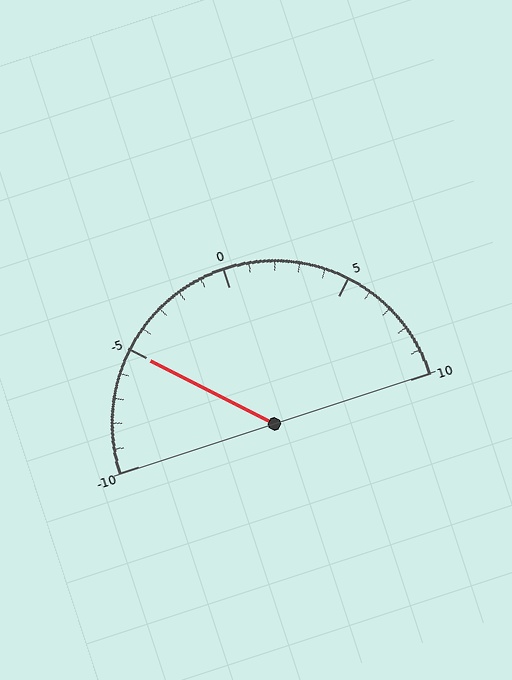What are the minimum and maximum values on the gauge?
The gauge ranges from -10 to 10.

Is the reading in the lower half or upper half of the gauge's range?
The reading is in the lower half of the range (-10 to 10).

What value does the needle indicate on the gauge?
The needle indicates approximately -5.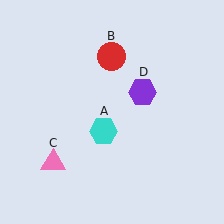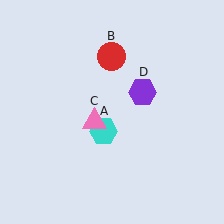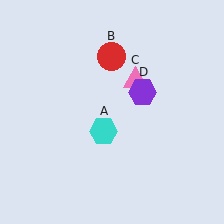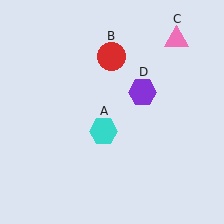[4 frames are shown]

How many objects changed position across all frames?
1 object changed position: pink triangle (object C).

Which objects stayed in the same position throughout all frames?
Cyan hexagon (object A) and red circle (object B) and purple hexagon (object D) remained stationary.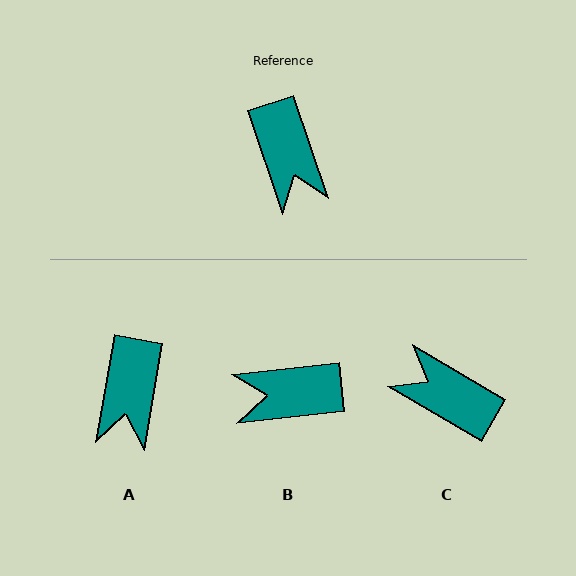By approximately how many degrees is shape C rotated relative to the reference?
Approximately 139 degrees clockwise.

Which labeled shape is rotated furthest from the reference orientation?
C, about 139 degrees away.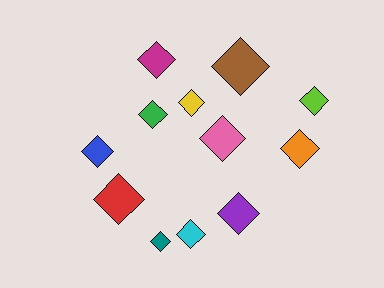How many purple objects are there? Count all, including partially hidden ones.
There is 1 purple object.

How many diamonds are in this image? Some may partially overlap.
There are 12 diamonds.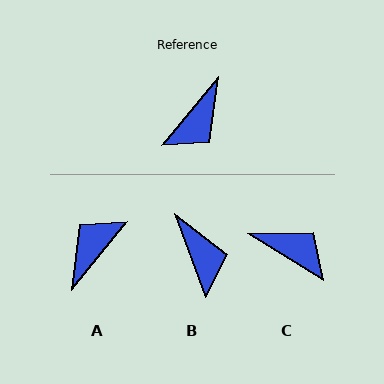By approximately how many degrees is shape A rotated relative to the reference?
Approximately 179 degrees clockwise.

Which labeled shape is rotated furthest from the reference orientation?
A, about 179 degrees away.